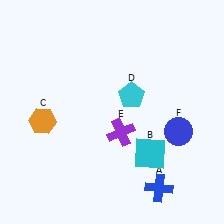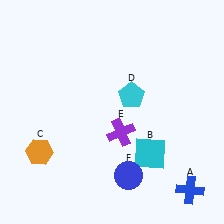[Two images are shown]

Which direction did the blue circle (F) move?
The blue circle (F) moved left.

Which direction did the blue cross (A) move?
The blue cross (A) moved right.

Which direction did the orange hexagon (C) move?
The orange hexagon (C) moved down.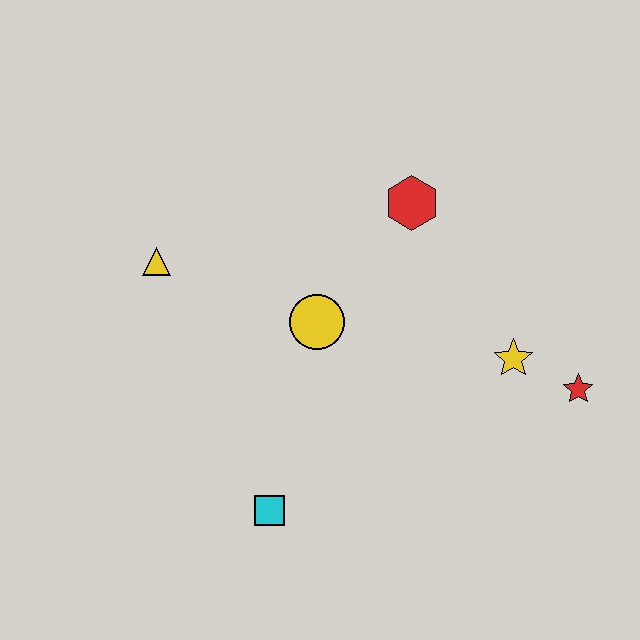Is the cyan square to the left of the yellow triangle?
No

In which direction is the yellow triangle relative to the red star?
The yellow triangle is to the left of the red star.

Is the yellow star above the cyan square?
Yes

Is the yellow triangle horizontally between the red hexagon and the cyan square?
No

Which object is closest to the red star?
The yellow star is closest to the red star.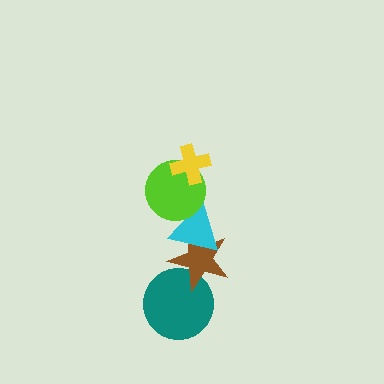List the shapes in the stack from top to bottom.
From top to bottom: the yellow cross, the lime circle, the cyan triangle, the brown star, the teal circle.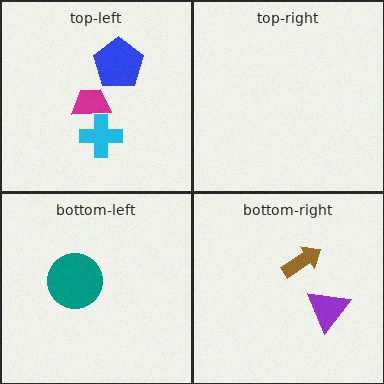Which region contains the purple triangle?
The bottom-right region.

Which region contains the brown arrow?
The bottom-right region.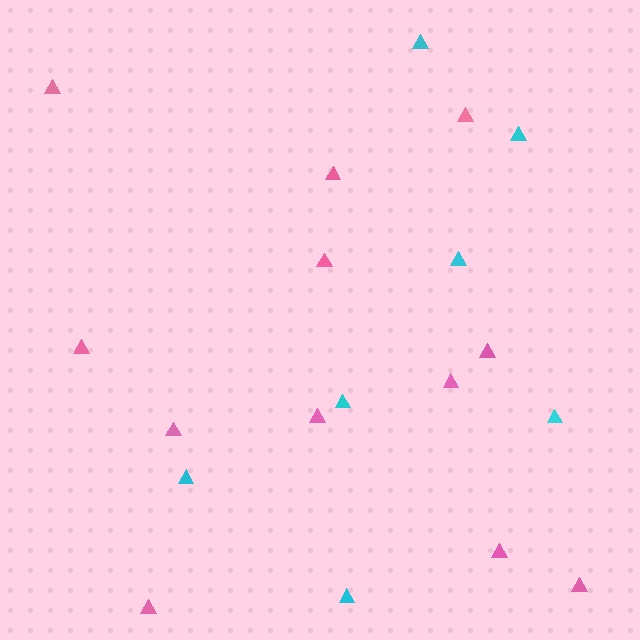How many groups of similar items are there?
There are 2 groups: one group of pink triangles (12) and one group of cyan triangles (7).